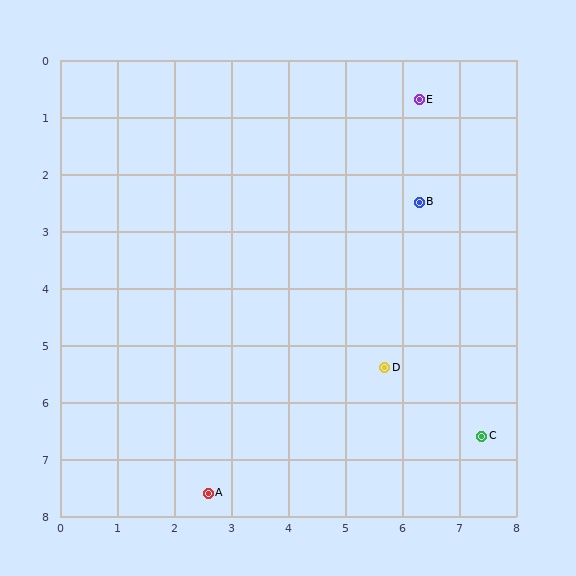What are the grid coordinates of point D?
Point D is at approximately (5.7, 5.4).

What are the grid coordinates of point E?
Point E is at approximately (6.3, 0.7).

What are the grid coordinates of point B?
Point B is at approximately (6.3, 2.5).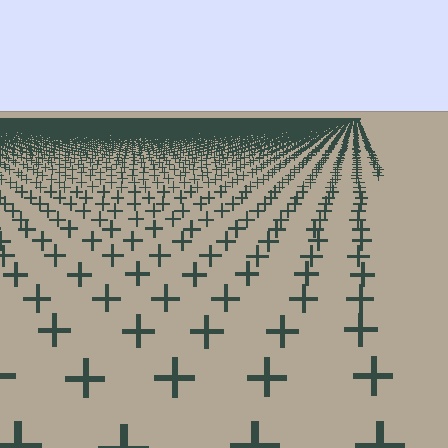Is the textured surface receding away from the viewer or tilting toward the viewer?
The surface is receding away from the viewer. Texture elements get smaller and denser toward the top.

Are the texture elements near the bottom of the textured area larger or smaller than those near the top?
Larger. Near the bottom, elements are closer to the viewer and appear at a bigger on-screen size.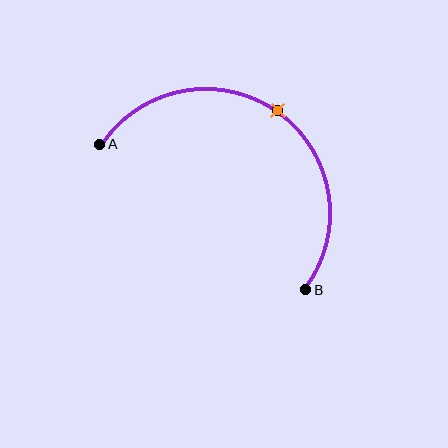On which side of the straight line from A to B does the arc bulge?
The arc bulges above and to the right of the straight line connecting A and B.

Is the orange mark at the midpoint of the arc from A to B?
Yes. The orange mark lies on the arc at equal arc-length from both A and B — it is the arc midpoint.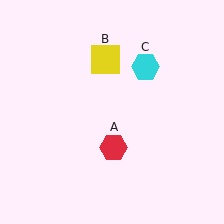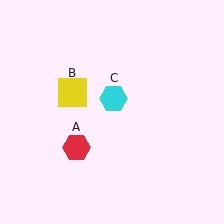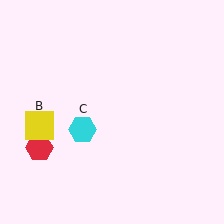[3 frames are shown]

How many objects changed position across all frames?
3 objects changed position: red hexagon (object A), yellow square (object B), cyan hexagon (object C).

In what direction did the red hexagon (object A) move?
The red hexagon (object A) moved left.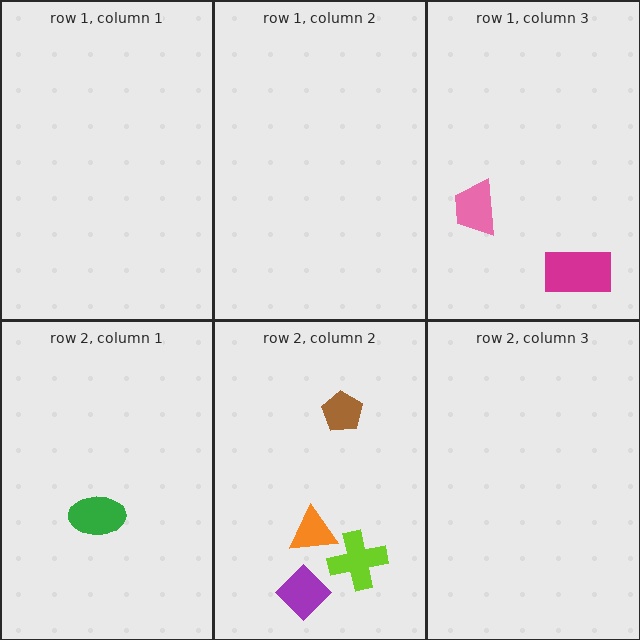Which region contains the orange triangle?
The row 2, column 2 region.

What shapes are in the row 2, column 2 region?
The orange triangle, the purple diamond, the brown pentagon, the lime cross.